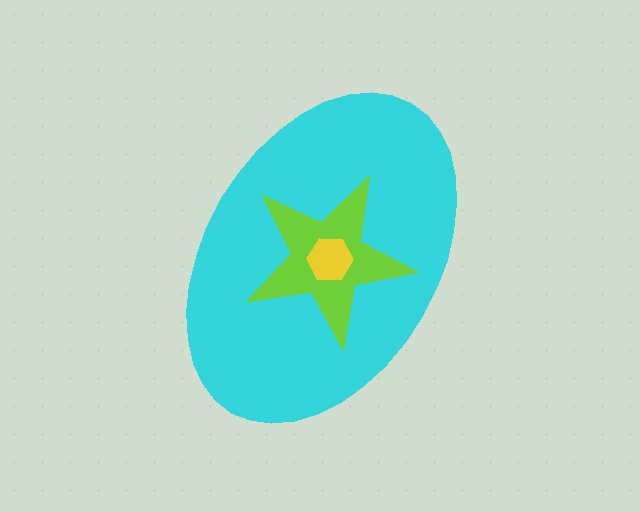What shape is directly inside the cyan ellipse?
The lime star.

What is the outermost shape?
The cyan ellipse.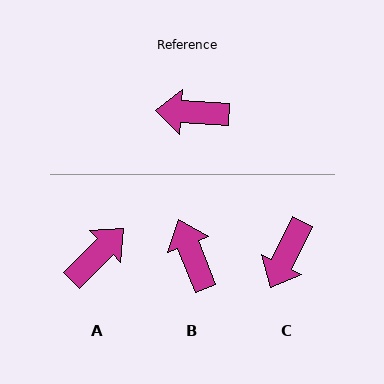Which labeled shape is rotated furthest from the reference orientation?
A, about 132 degrees away.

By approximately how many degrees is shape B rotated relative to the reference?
Approximately 66 degrees clockwise.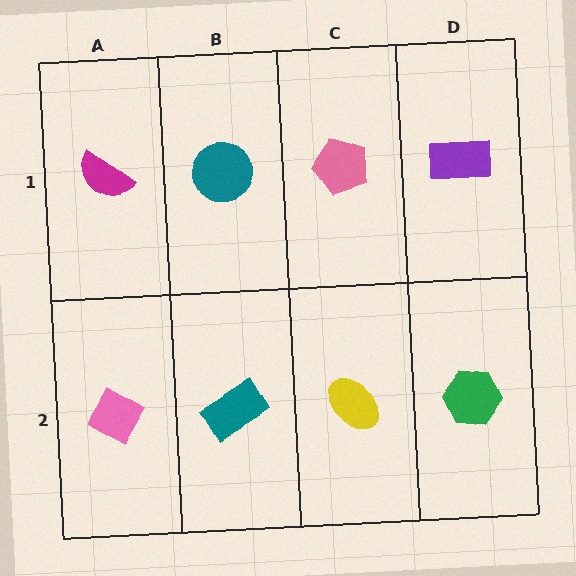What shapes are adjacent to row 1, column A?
A pink diamond (row 2, column A), a teal circle (row 1, column B).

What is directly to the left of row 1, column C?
A teal circle.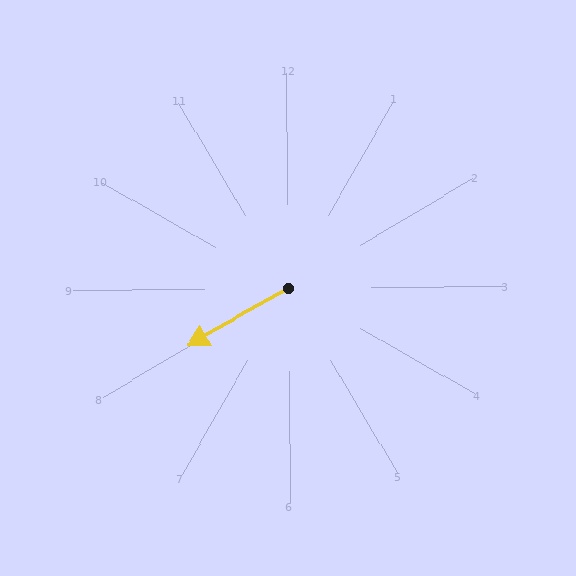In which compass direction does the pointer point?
Southwest.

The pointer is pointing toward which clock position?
Roughly 8 o'clock.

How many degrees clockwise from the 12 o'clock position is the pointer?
Approximately 241 degrees.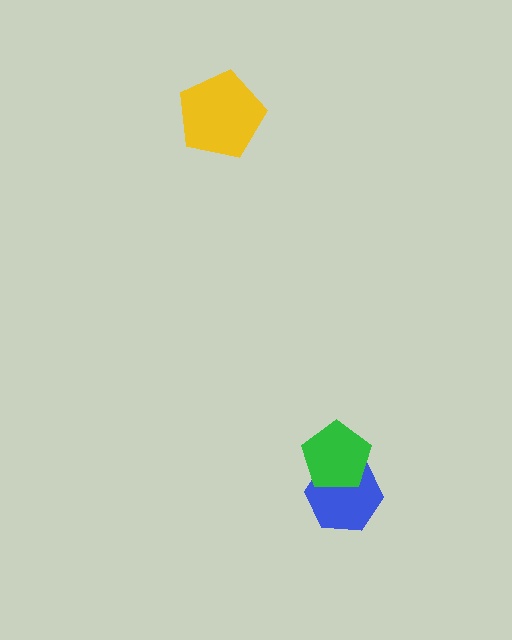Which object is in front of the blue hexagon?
The green pentagon is in front of the blue hexagon.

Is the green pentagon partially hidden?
No, no other shape covers it.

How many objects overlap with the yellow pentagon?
0 objects overlap with the yellow pentagon.